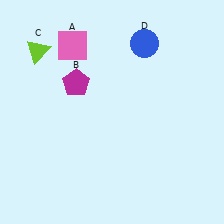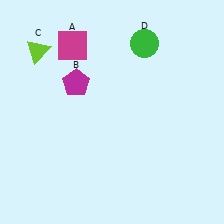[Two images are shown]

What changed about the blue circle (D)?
In Image 1, D is blue. In Image 2, it changed to green.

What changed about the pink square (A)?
In Image 1, A is pink. In Image 2, it changed to magenta.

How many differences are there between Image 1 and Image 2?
There are 2 differences between the two images.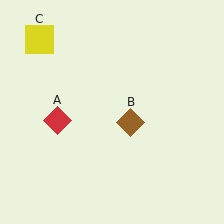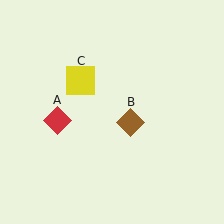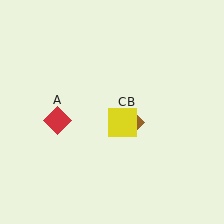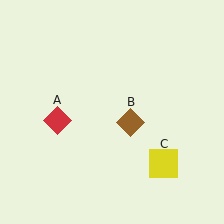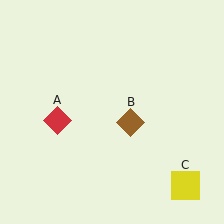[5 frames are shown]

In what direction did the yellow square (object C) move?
The yellow square (object C) moved down and to the right.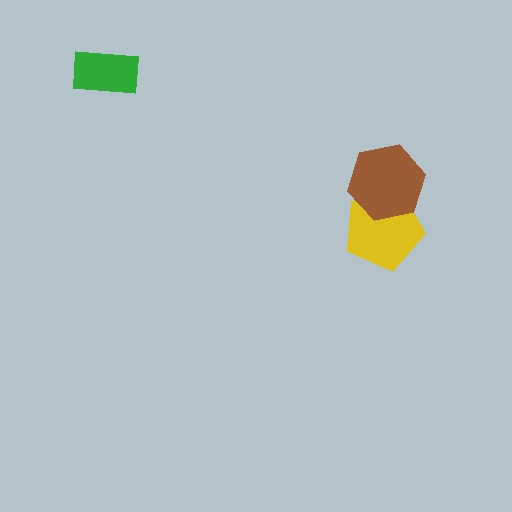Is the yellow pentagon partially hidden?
Yes, it is partially covered by another shape.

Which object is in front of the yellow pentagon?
The brown hexagon is in front of the yellow pentagon.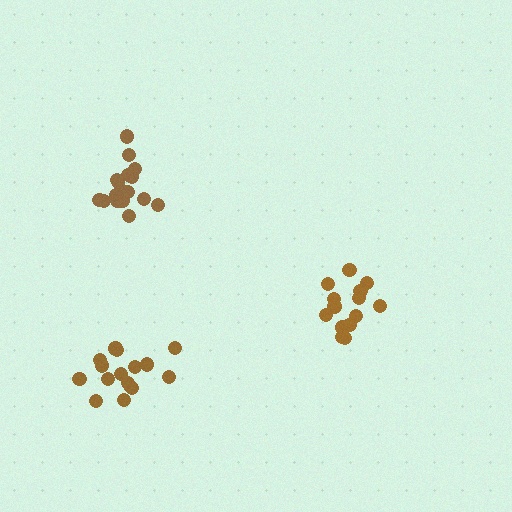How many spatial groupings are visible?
There are 3 spatial groupings.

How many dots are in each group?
Group 1: 17 dots, Group 2: 14 dots, Group 3: 16 dots (47 total).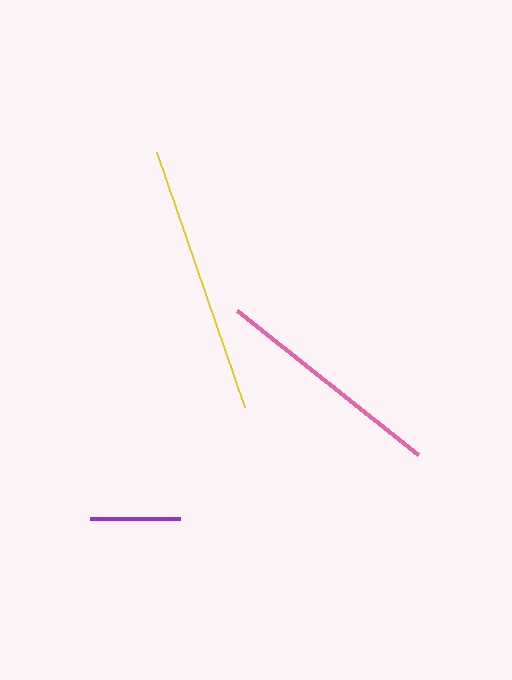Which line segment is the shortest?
The purple line is the shortest at approximately 90 pixels.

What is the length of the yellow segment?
The yellow segment is approximately 270 pixels long.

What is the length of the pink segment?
The pink segment is approximately 231 pixels long.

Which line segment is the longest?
The yellow line is the longest at approximately 270 pixels.